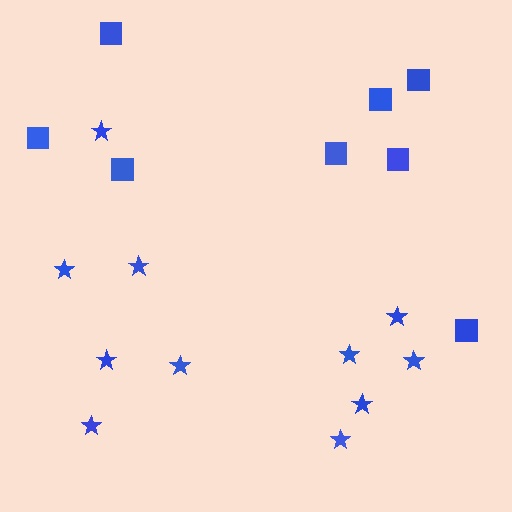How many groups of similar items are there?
There are 2 groups: one group of squares (8) and one group of stars (11).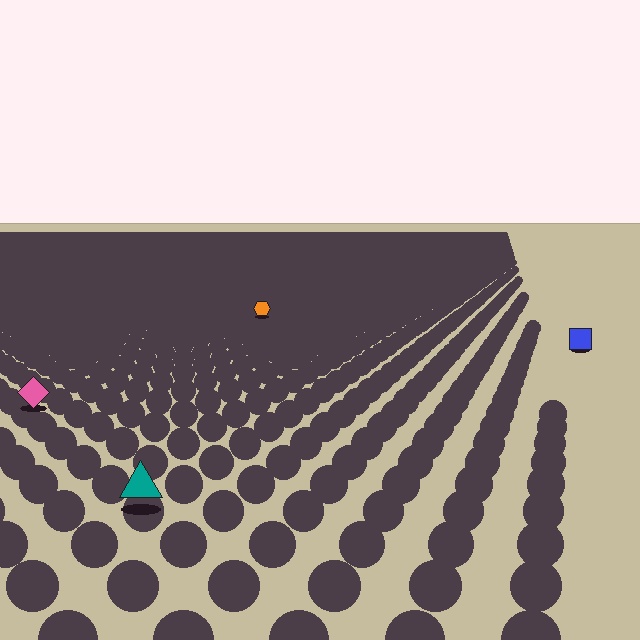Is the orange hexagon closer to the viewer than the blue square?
No. The blue square is closer — you can tell from the texture gradient: the ground texture is coarser near it.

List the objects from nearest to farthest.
From nearest to farthest: the teal triangle, the pink diamond, the blue square, the orange hexagon.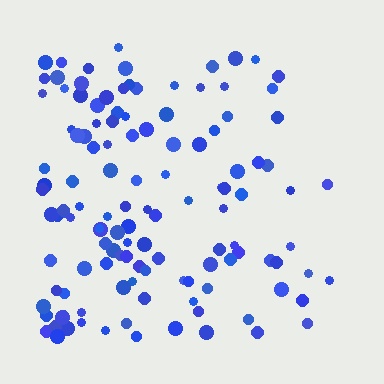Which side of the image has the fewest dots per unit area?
The right.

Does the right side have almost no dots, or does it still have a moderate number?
Still a moderate number, just noticeably fewer than the left.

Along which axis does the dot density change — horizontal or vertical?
Horizontal.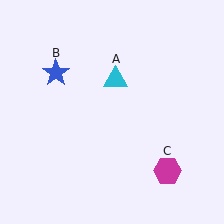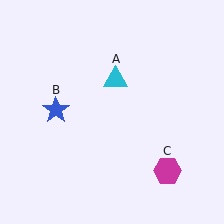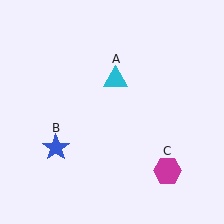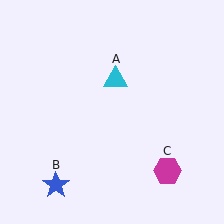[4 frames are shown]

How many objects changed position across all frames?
1 object changed position: blue star (object B).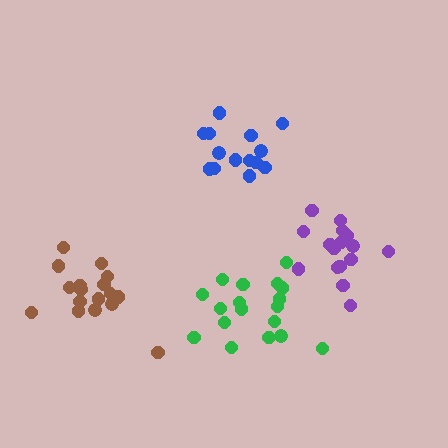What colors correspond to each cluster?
The clusters are colored: blue, brown, green, purple.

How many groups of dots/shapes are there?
There are 4 groups.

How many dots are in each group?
Group 1: 14 dots, Group 2: 17 dots, Group 3: 18 dots, Group 4: 17 dots (66 total).